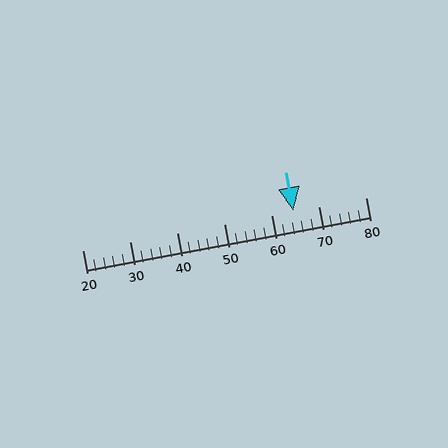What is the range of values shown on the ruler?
The ruler shows values from 20 to 80.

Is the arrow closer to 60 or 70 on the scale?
The arrow is closer to 60.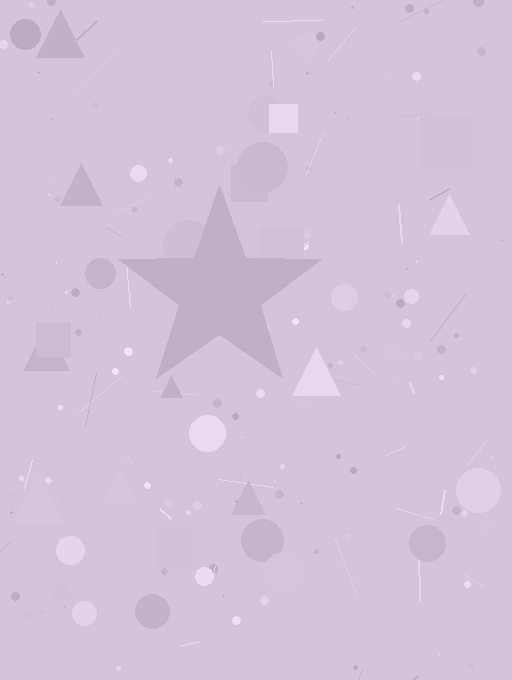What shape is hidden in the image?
A star is hidden in the image.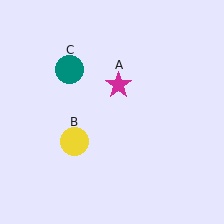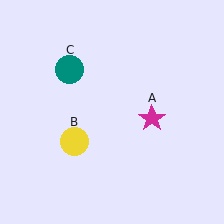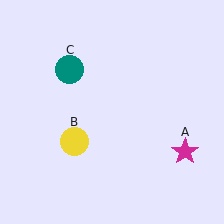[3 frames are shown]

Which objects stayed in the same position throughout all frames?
Yellow circle (object B) and teal circle (object C) remained stationary.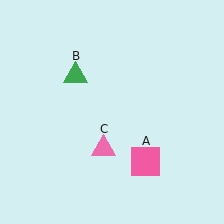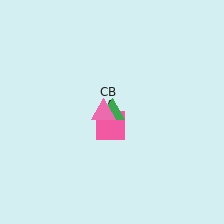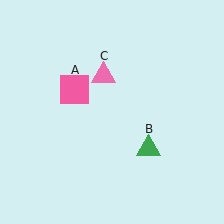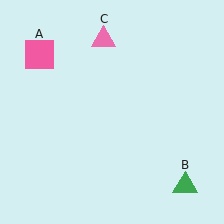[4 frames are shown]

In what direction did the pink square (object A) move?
The pink square (object A) moved up and to the left.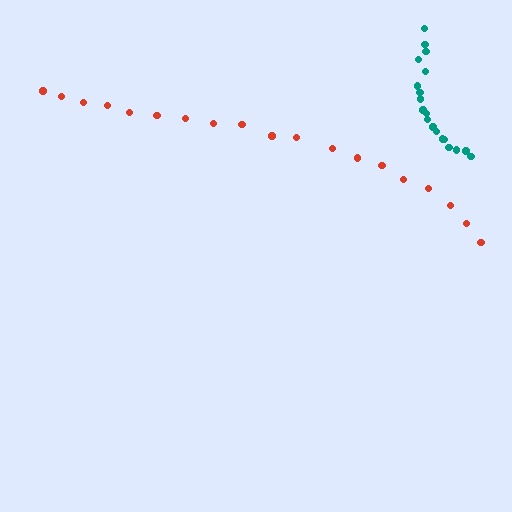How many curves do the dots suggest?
There are 2 distinct paths.